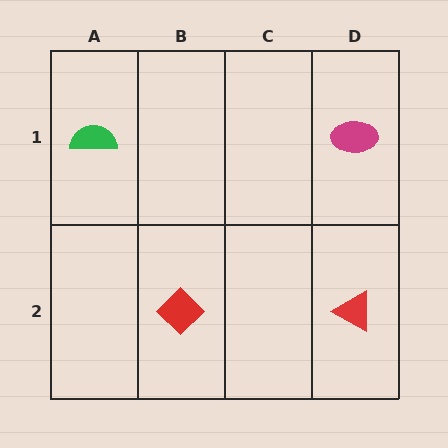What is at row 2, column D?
A red triangle.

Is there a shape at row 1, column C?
No, that cell is empty.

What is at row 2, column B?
A red diamond.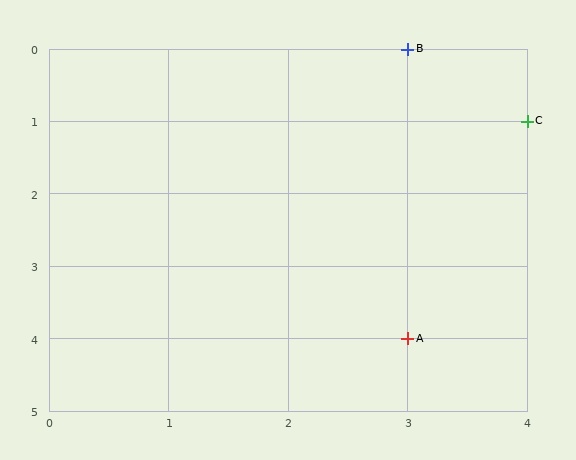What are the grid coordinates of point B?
Point B is at grid coordinates (3, 0).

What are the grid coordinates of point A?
Point A is at grid coordinates (3, 4).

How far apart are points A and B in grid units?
Points A and B are 4 rows apart.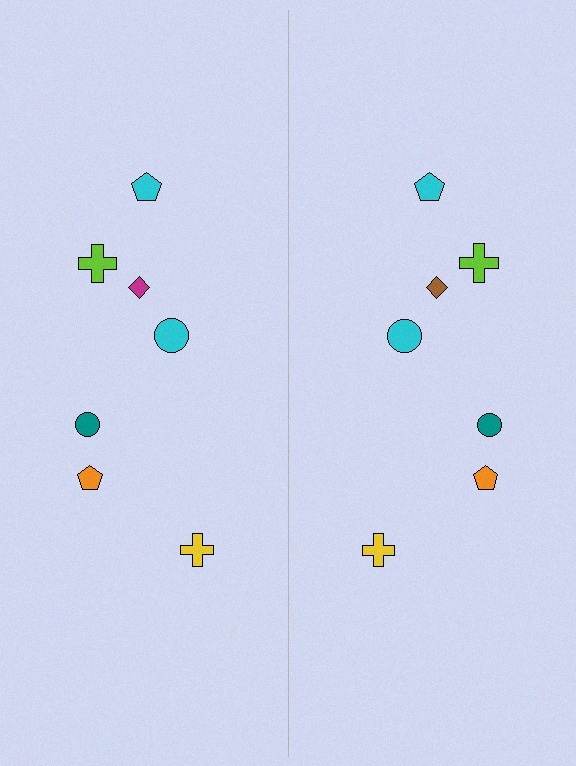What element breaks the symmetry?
The brown diamond on the right side breaks the symmetry — its mirror counterpart is magenta.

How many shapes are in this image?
There are 14 shapes in this image.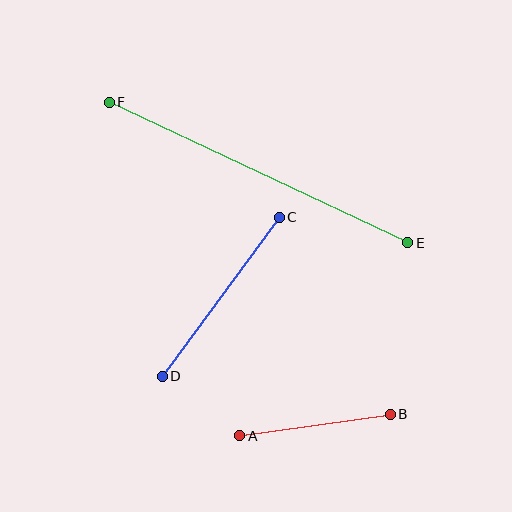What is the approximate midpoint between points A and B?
The midpoint is at approximately (315, 425) pixels.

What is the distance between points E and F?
The distance is approximately 330 pixels.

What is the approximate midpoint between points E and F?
The midpoint is at approximately (259, 173) pixels.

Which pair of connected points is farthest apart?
Points E and F are farthest apart.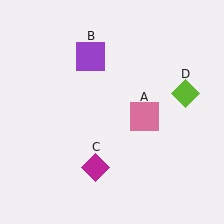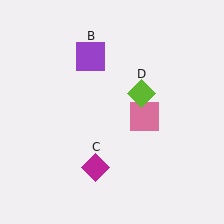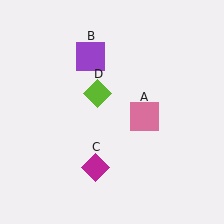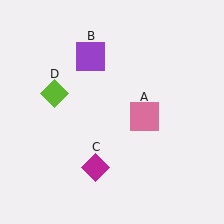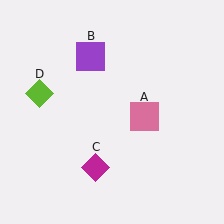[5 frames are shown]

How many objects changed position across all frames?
1 object changed position: lime diamond (object D).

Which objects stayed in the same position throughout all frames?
Pink square (object A) and purple square (object B) and magenta diamond (object C) remained stationary.